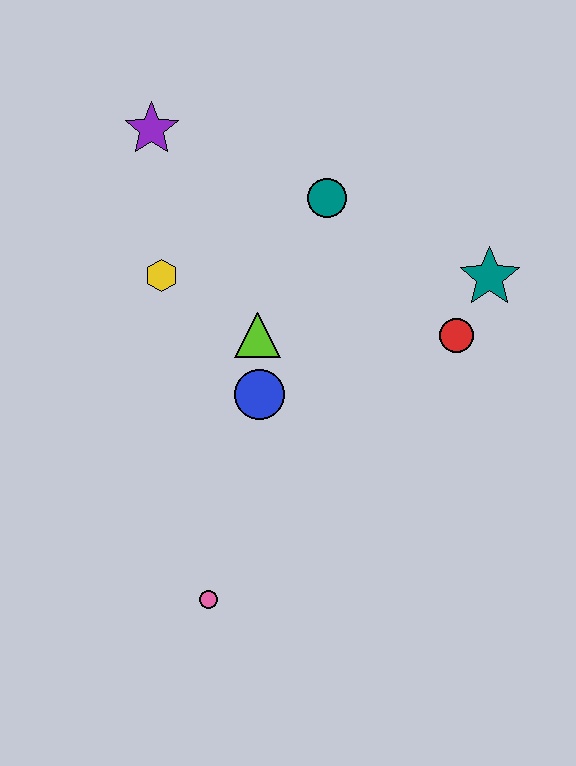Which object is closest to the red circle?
The teal star is closest to the red circle.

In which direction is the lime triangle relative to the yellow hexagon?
The lime triangle is to the right of the yellow hexagon.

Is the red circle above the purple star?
No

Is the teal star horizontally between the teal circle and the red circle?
No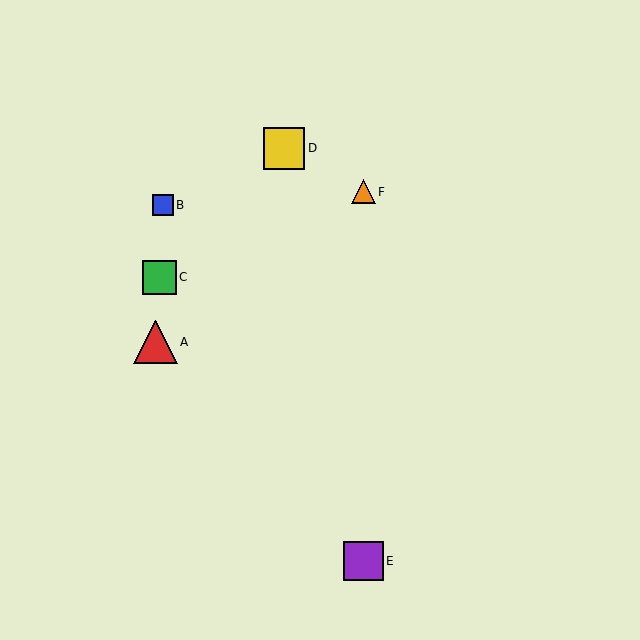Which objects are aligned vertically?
Objects E, F are aligned vertically.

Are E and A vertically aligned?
No, E is at x≈363 and A is at x≈155.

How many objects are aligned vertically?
2 objects (E, F) are aligned vertically.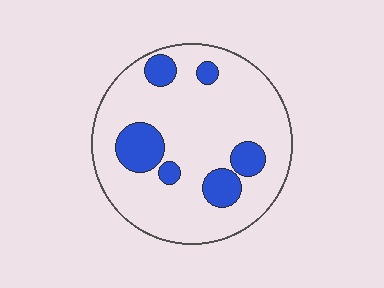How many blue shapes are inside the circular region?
6.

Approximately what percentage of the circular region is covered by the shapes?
Approximately 20%.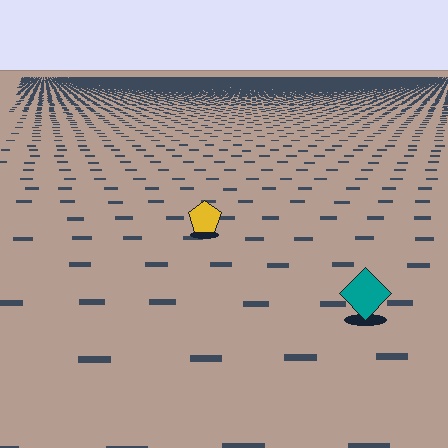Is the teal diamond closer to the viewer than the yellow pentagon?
Yes. The teal diamond is closer — you can tell from the texture gradient: the ground texture is coarser near it.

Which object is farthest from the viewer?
The yellow pentagon is farthest from the viewer. It appears smaller and the ground texture around it is denser.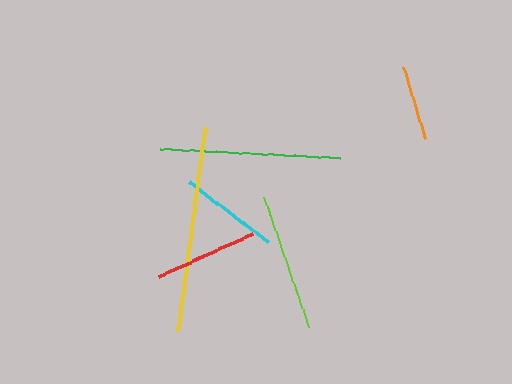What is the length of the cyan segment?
The cyan segment is approximately 100 pixels long.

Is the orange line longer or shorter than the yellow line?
The yellow line is longer than the orange line.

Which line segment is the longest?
The yellow line is the longest at approximately 206 pixels.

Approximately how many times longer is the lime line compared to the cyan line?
The lime line is approximately 1.4 times the length of the cyan line.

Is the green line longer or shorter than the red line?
The green line is longer than the red line.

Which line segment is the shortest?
The orange line is the shortest at approximately 75 pixels.